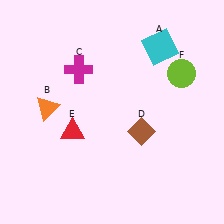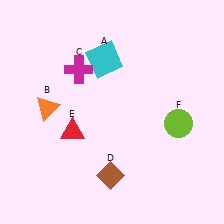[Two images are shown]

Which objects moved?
The objects that moved are: the cyan square (A), the brown diamond (D), the lime circle (F).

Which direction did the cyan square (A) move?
The cyan square (A) moved left.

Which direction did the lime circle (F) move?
The lime circle (F) moved down.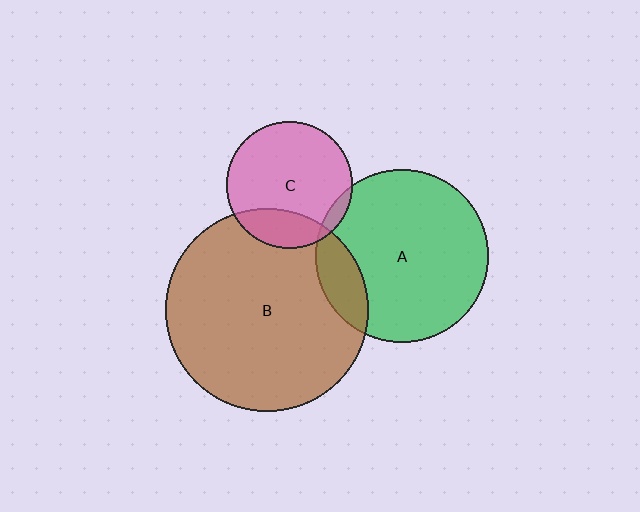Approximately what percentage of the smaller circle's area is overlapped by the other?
Approximately 20%.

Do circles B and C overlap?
Yes.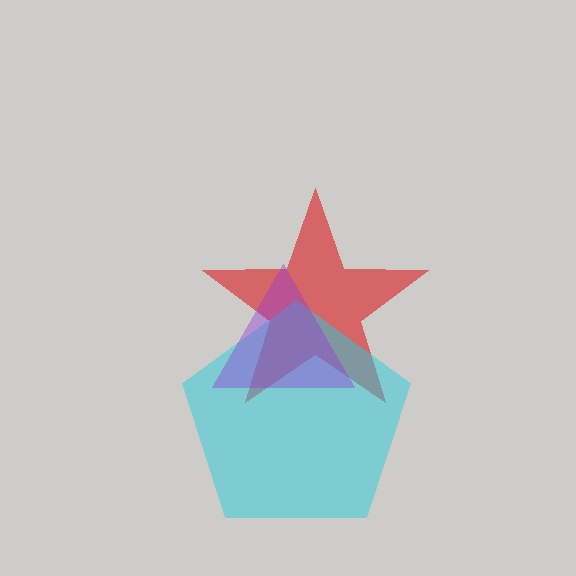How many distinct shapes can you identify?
There are 3 distinct shapes: a red star, a cyan pentagon, a purple triangle.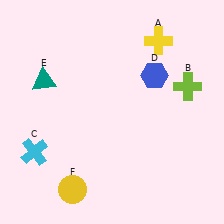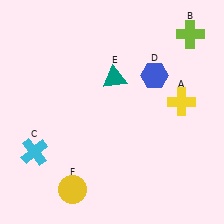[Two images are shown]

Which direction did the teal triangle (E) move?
The teal triangle (E) moved right.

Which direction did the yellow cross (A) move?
The yellow cross (A) moved down.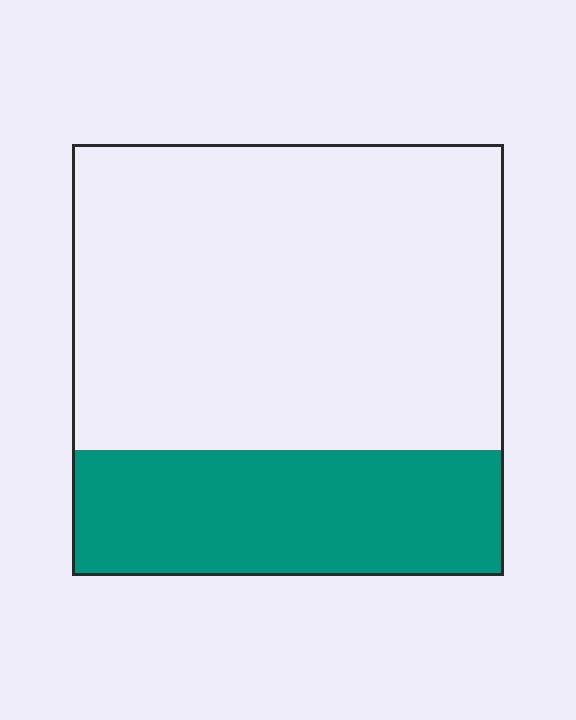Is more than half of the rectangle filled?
No.